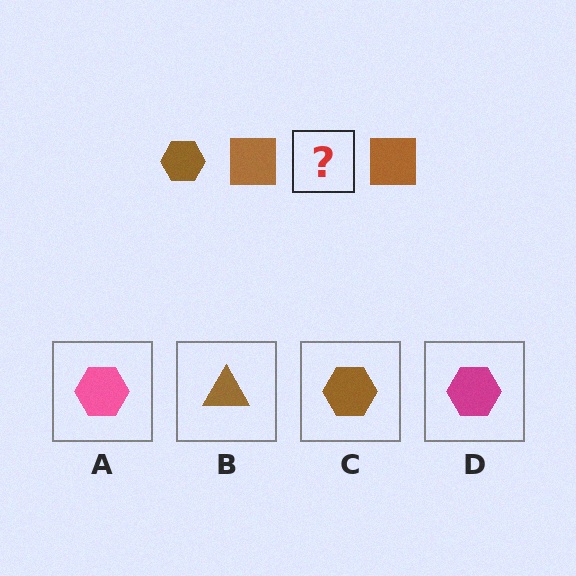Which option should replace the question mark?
Option C.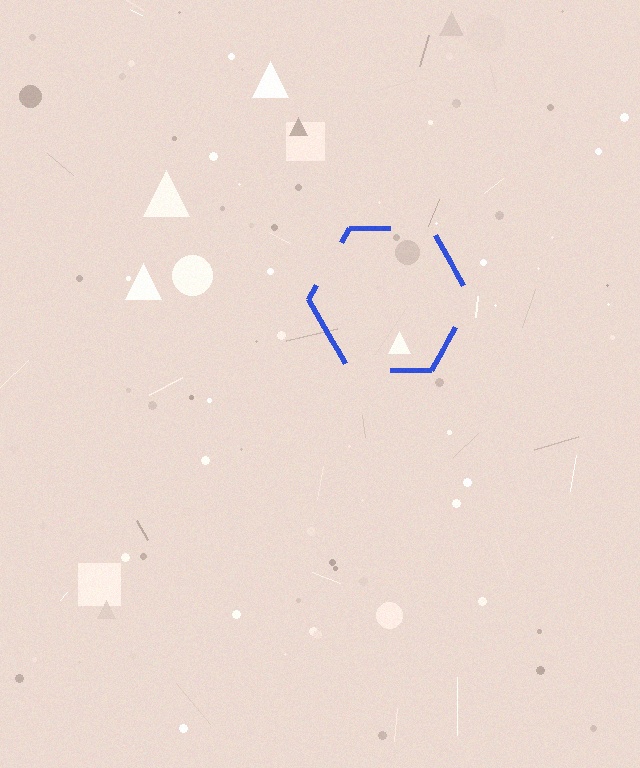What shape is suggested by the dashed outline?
The dashed outline suggests a hexagon.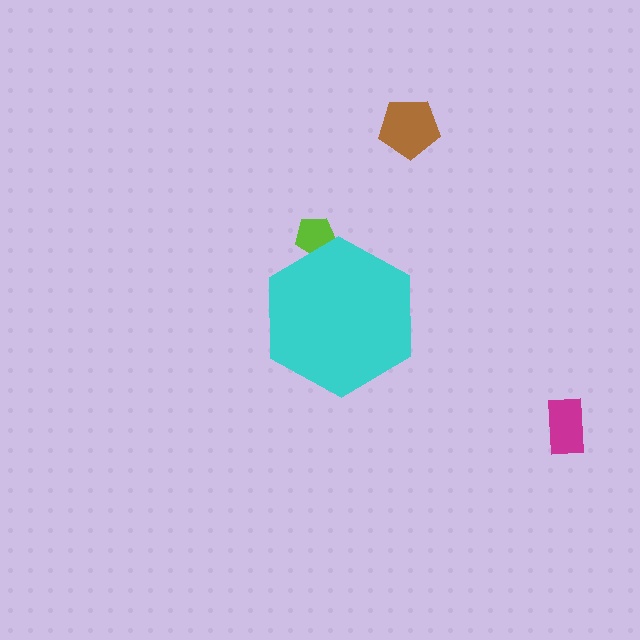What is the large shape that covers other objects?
A cyan hexagon.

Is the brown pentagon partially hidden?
No, the brown pentagon is fully visible.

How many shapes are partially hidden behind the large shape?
1 shape is partially hidden.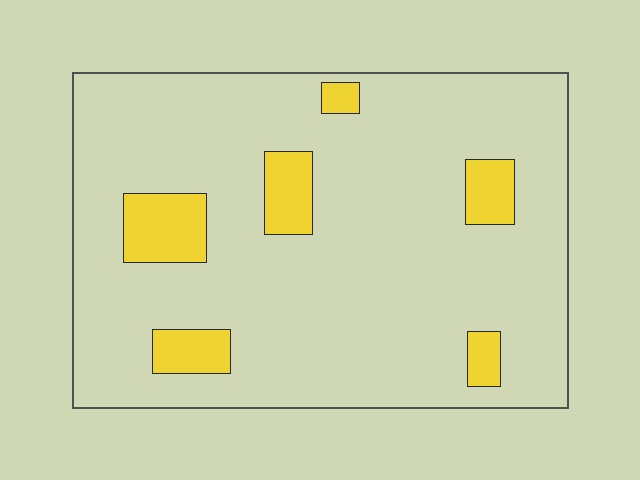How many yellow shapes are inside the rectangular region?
6.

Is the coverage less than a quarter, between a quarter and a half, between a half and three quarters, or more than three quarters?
Less than a quarter.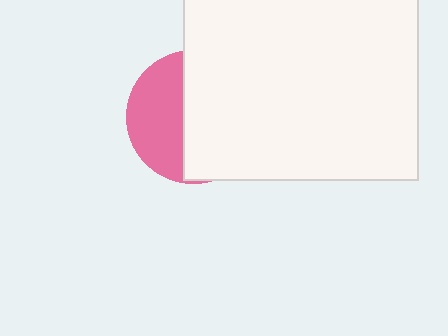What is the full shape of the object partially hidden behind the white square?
The partially hidden object is a pink circle.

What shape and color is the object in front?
The object in front is a white square.